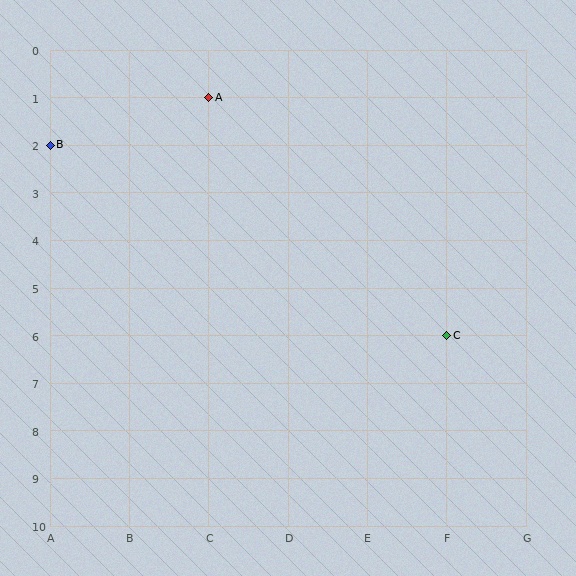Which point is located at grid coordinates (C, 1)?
Point A is at (C, 1).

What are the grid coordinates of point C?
Point C is at grid coordinates (F, 6).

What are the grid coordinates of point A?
Point A is at grid coordinates (C, 1).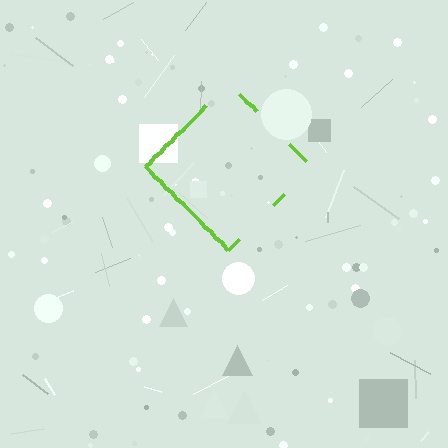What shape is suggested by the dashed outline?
The dashed outline suggests a diamond.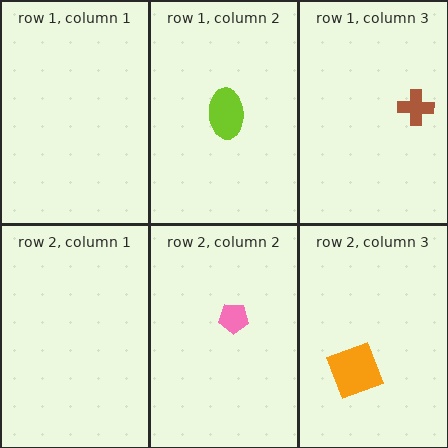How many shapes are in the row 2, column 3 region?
1.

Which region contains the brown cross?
The row 1, column 3 region.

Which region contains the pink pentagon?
The row 2, column 2 region.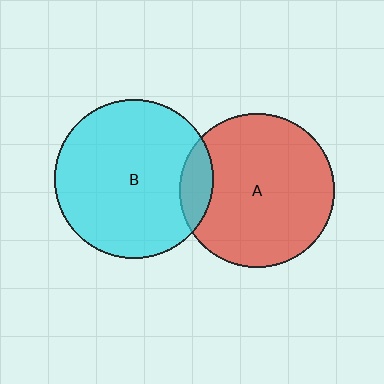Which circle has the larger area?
Circle B (cyan).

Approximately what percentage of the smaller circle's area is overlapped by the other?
Approximately 10%.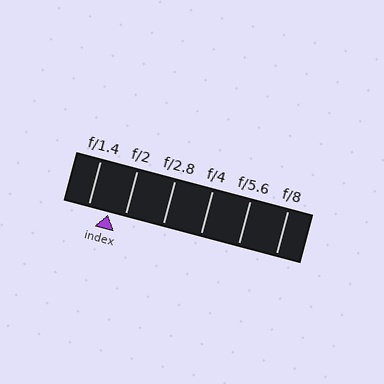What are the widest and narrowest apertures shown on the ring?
The widest aperture shown is f/1.4 and the narrowest is f/8.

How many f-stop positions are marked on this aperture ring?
There are 6 f-stop positions marked.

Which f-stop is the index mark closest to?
The index mark is closest to f/2.